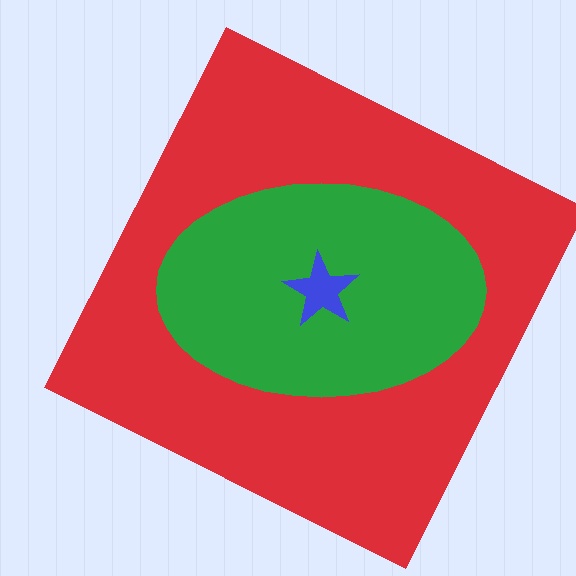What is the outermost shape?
The red square.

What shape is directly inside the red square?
The green ellipse.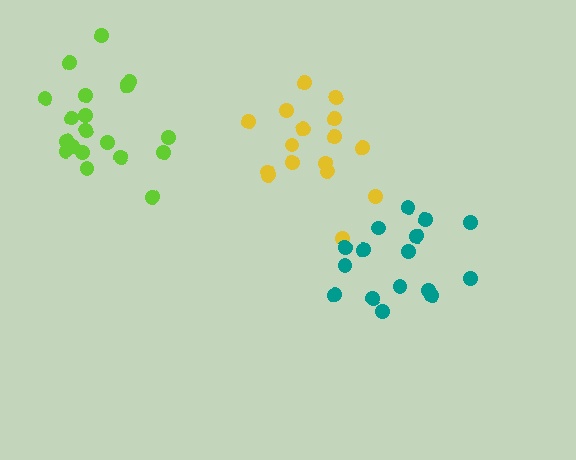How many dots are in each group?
Group 1: 16 dots, Group 2: 16 dots, Group 3: 20 dots (52 total).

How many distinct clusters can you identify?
There are 3 distinct clusters.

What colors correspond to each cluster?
The clusters are colored: yellow, teal, lime.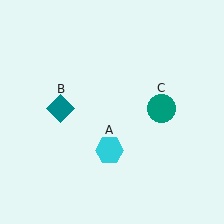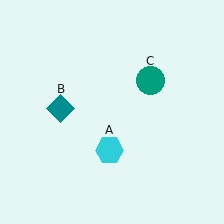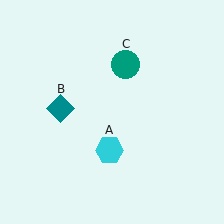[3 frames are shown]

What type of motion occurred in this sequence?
The teal circle (object C) rotated counterclockwise around the center of the scene.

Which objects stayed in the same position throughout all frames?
Cyan hexagon (object A) and teal diamond (object B) remained stationary.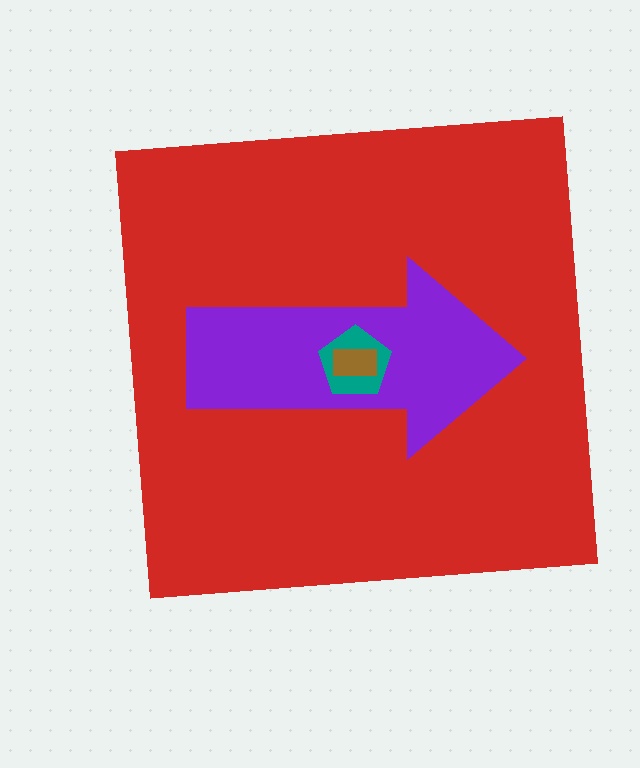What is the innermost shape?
The brown rectangle.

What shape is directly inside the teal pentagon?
The brown rectangle.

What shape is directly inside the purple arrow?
The teal pentagon.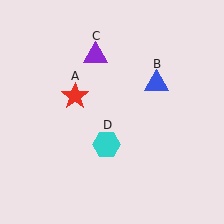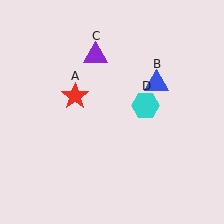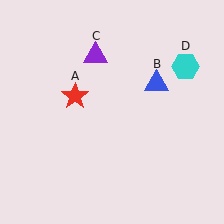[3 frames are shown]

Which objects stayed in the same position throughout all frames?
Red star (object A) and blue triangle (object B) and purple triangle (object C) remained stationary.